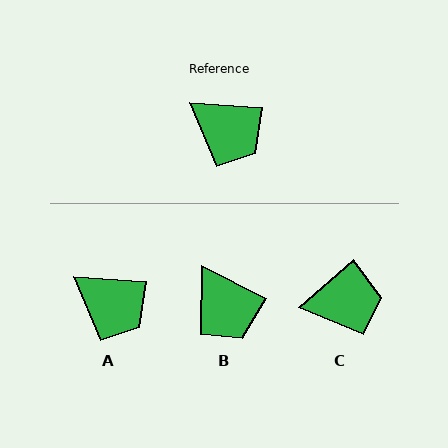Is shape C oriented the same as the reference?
No, it is off by about 45 degrees.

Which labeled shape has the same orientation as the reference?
A.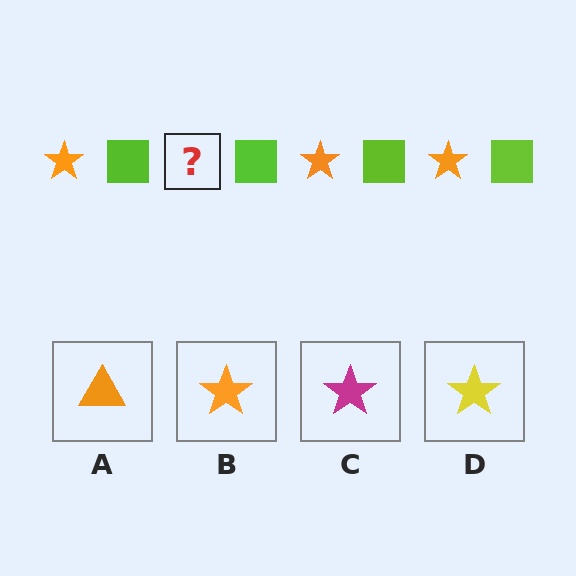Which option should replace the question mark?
Option B.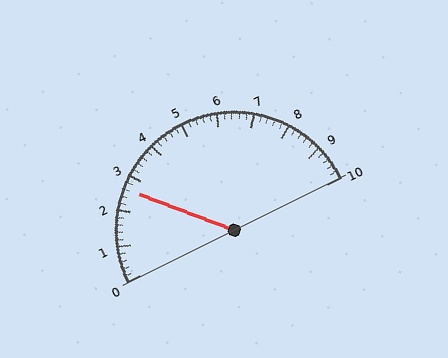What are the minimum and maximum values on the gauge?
The gauge ranges from 0 to 10.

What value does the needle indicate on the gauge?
The needle indicates approximately 2.6.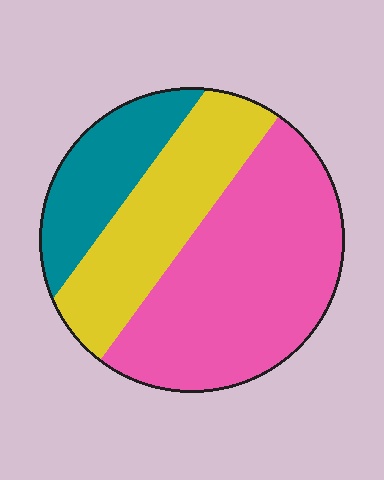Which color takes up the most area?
Pink, at roughly 50%.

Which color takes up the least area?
Teal, at roughly 20%.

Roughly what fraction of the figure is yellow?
Yellow covers around 30% of the figure.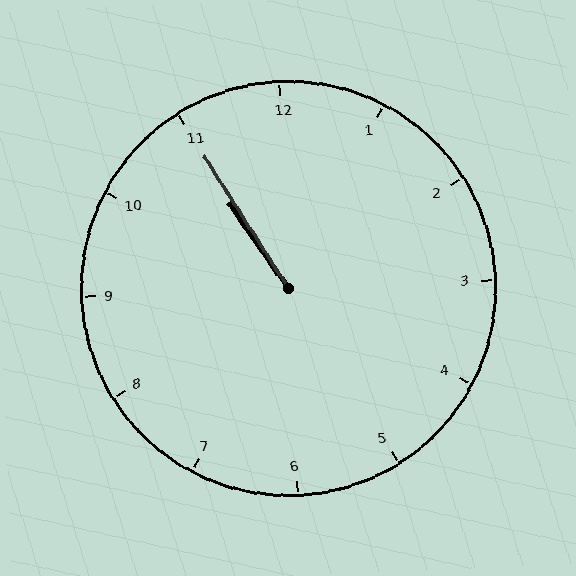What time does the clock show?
10:55.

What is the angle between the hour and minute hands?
Approximately 2 degrees.